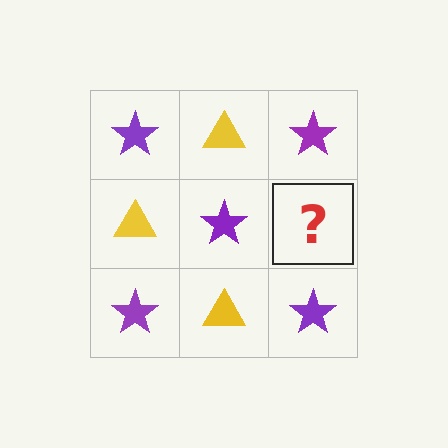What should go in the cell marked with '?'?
The missing cell should contain a yellow triangle.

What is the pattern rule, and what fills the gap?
The rule is that it alternates purple star and yellow triangle in a checkerboard pattern. The gap should be filled with a yellow triangle.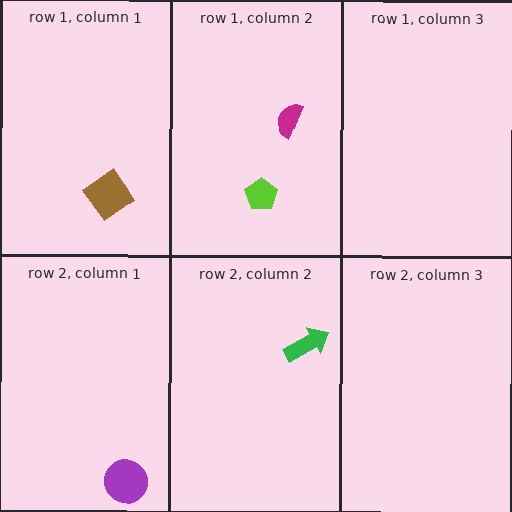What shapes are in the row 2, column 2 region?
The green arrow.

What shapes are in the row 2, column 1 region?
The purple circle.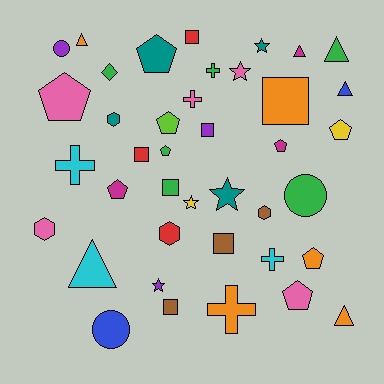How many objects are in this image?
There are 40 objects.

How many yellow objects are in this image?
There are 2 yellow objects.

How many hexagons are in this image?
There are 4 hexagons.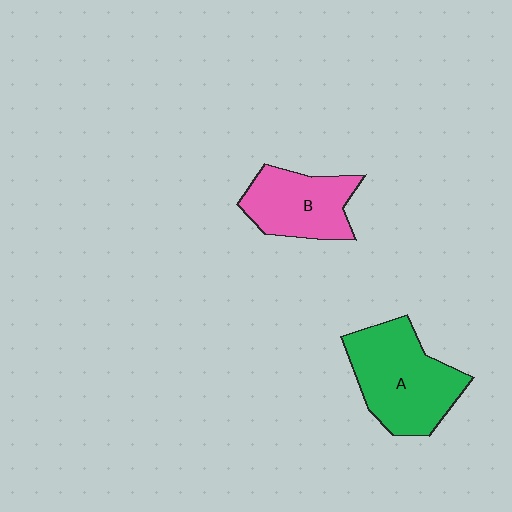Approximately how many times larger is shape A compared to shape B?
Approximately 1.4 times.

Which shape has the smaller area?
Shape B (pink).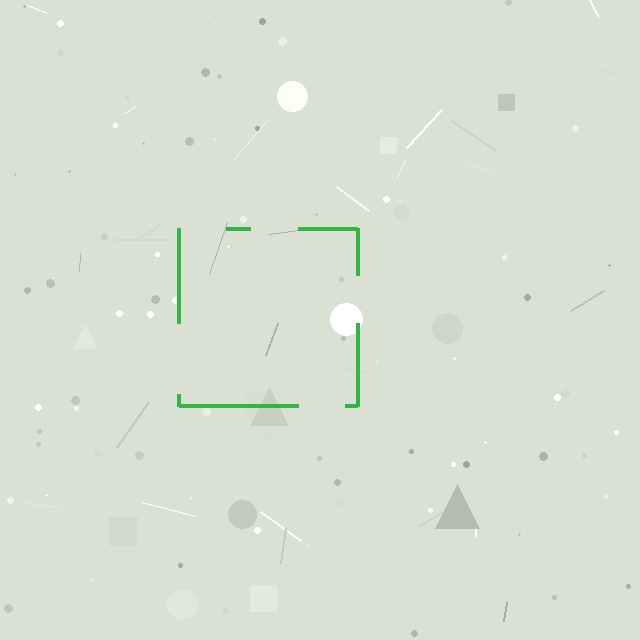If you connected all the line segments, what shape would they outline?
They would outline a square.